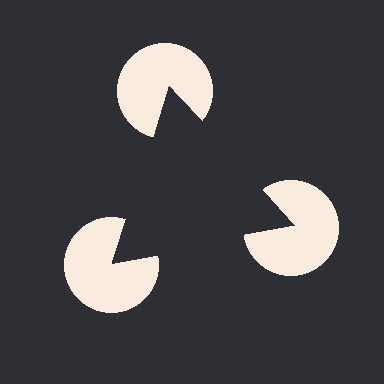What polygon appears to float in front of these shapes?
An illusory triangle — its edges are inferred from the aligned wedge cuts in the pac-man discs, not physically drawn.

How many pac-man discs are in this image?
There are 3 — one at each vertex of the illusory triangle.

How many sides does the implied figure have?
3 sides.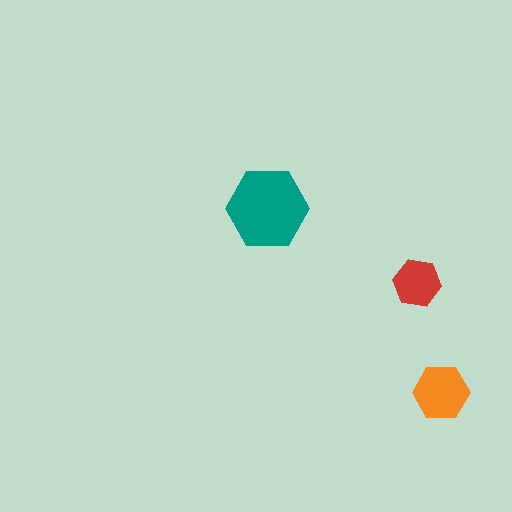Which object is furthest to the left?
The teal hexagon is leftmost.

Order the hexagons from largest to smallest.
the teal one, the orange one, the red one.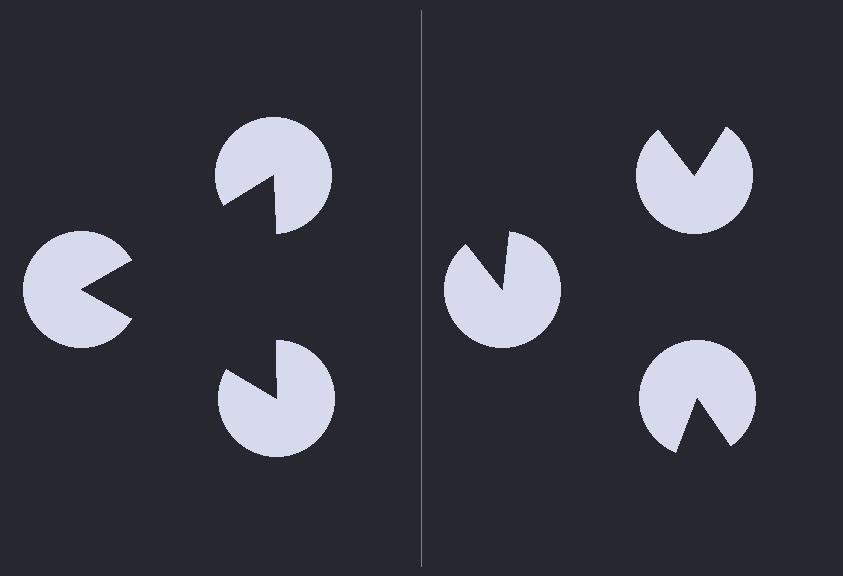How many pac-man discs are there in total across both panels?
6 — 3 on each side.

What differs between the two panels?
The pac-man discs are positioned identically on both sides; only the wedge orientations differ. On the left they align to a triangle; on the right they are misaligned.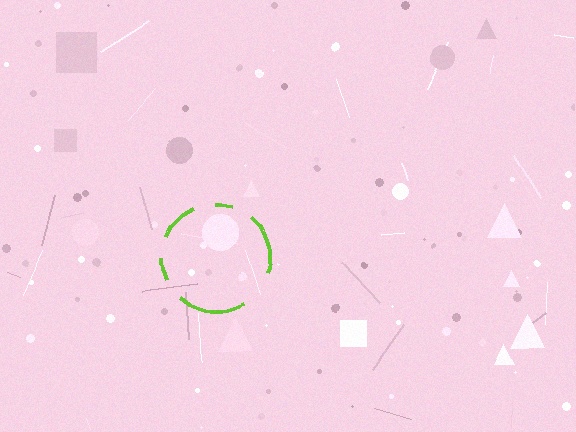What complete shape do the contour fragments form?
The contour fragments form a circle.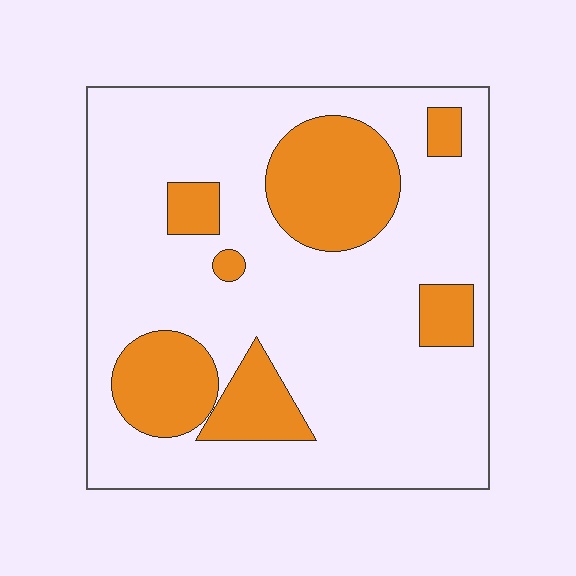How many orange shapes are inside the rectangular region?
7.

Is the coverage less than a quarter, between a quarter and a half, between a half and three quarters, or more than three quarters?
Less than a quarter.